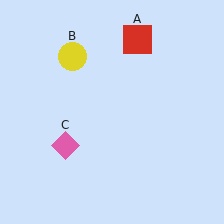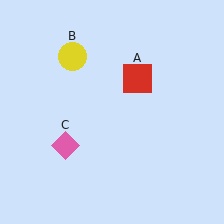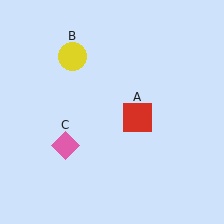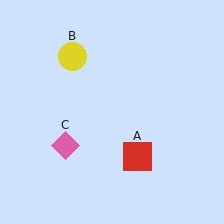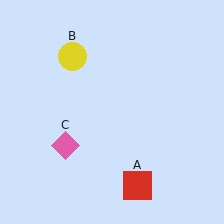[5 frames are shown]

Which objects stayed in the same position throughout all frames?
Yellow circle (object B) and pink diamond (object C) remained stationary.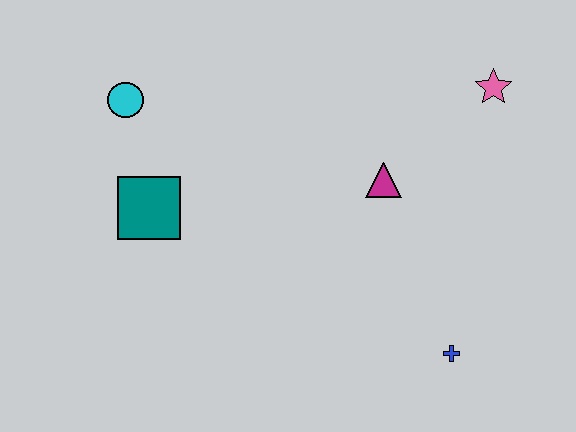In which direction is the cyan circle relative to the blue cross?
The cyan circle is to the left of the blue cross.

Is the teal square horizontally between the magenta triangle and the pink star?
No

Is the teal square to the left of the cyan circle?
No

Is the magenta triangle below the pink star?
Yes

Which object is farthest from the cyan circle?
The blue cross is farthest from the cyan circle.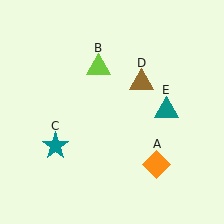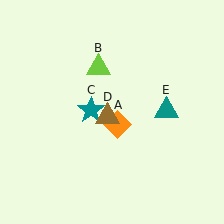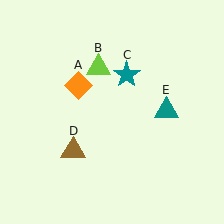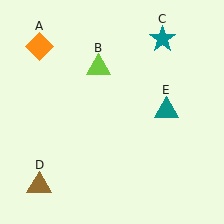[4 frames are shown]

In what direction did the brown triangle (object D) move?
The brown triangle (object D) moved down and to the left.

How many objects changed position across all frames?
3 objects changed position: orange diamond (object A), teal star (object C), brown triangle (object D).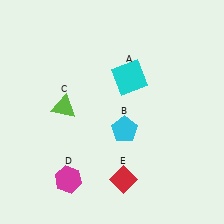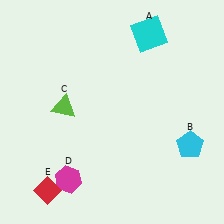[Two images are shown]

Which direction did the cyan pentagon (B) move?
The cyan pentagon (B) moved right.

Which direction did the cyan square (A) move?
The cyan square (A) moved up.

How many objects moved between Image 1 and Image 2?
3 objects moved between the two images.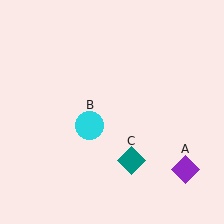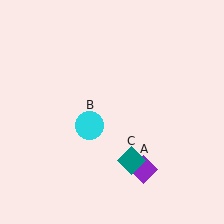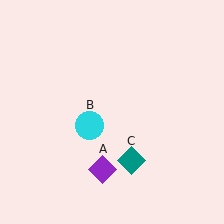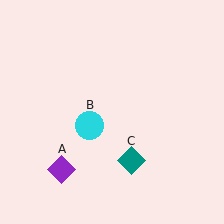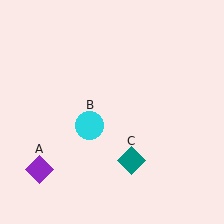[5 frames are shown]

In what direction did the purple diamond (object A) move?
The purple diamond (object A) moved left.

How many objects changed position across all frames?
1 object changed position: purple diamond (object A).